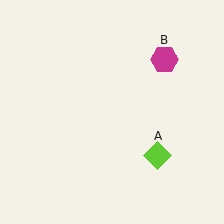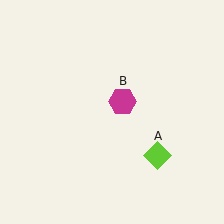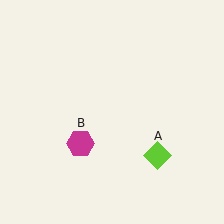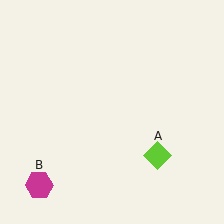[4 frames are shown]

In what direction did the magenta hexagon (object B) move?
The magenta hexagon (object B) moved down and to the left.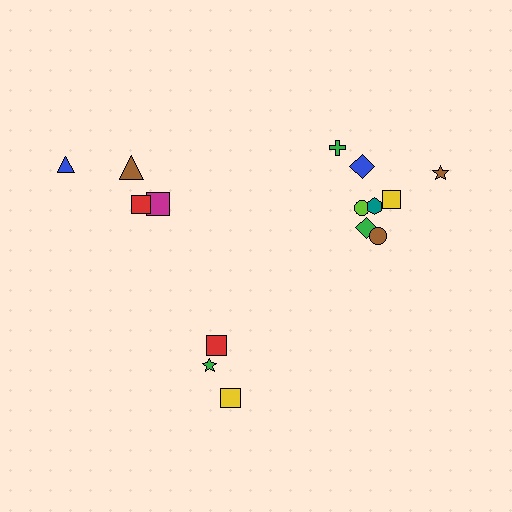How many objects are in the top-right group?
There are 8 objects.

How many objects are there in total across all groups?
There are 15 objects.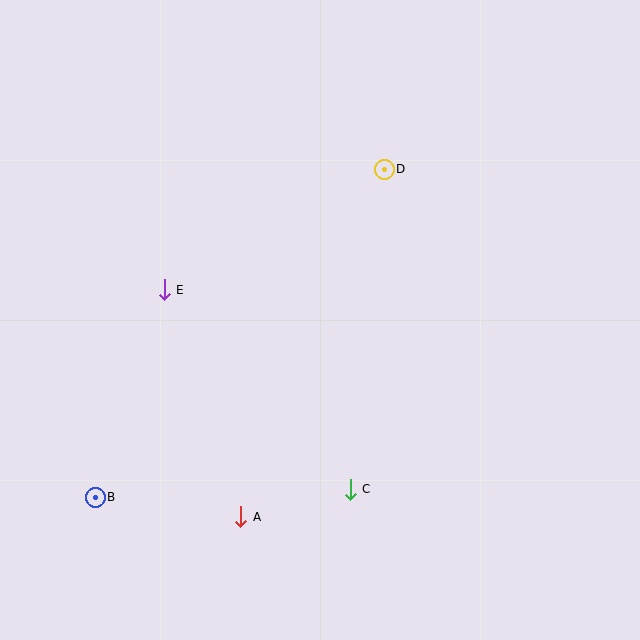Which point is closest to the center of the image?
Point E at (164, 290) is closest to the center.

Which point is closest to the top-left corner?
Point E is closest to the top-left corner.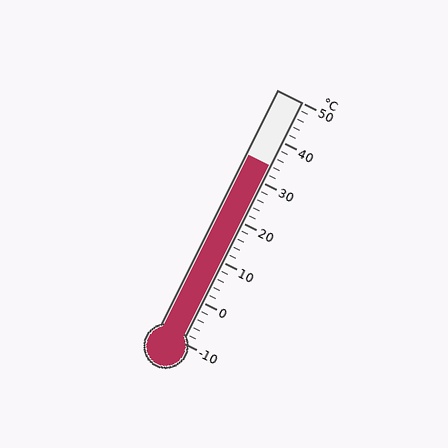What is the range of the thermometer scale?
The thermometer scale ranges from -10°C to 50°C.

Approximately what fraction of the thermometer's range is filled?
The thermometer is filled to approximately 75% of its range.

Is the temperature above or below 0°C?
The temperature is above 0°C.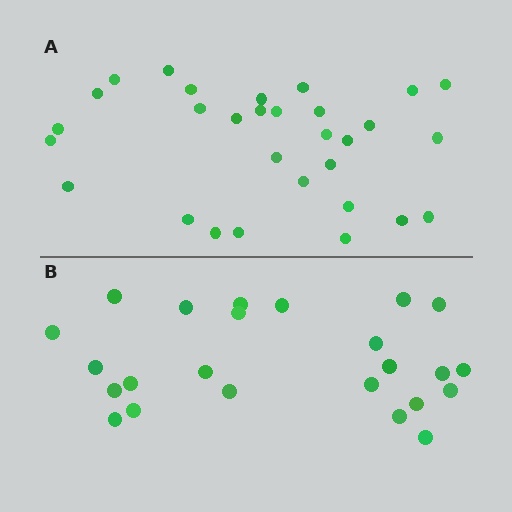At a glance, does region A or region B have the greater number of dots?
Region A (the top region) has more dots.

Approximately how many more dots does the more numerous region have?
Region A has about 6 more dots than region B.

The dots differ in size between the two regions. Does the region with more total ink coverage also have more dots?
No. Region B has more total ink coverage because its dots are larger, but region A actually contains more individual dots. Total area can be misleading — the number of items is what matters here.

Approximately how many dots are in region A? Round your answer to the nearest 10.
About 30 dots.